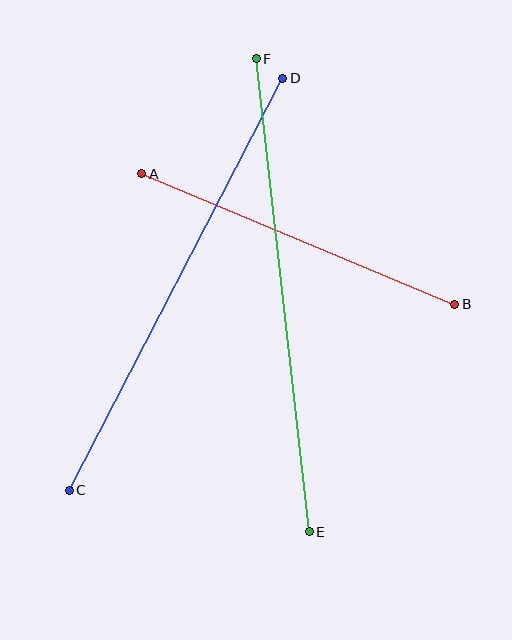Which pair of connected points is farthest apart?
Points E and F are farthest apart.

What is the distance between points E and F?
The distance is approximately 476 pixels.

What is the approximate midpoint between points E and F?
The midpoint is at approximately (283, 295) pixels.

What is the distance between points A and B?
The distance is approximately 339 pixels.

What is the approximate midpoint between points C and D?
The midpoint is at approximately (176, 284) pixels.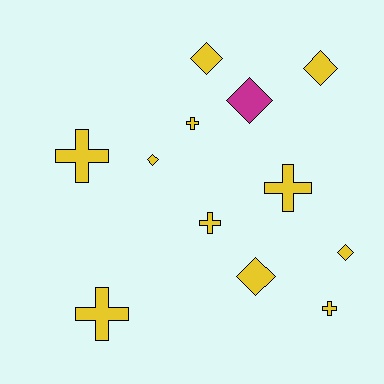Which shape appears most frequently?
Diamond, with 6 objects.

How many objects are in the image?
There are 12 objects.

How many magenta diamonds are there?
There is 1 magenta diamond.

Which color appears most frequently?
Yellow, with 11 objects.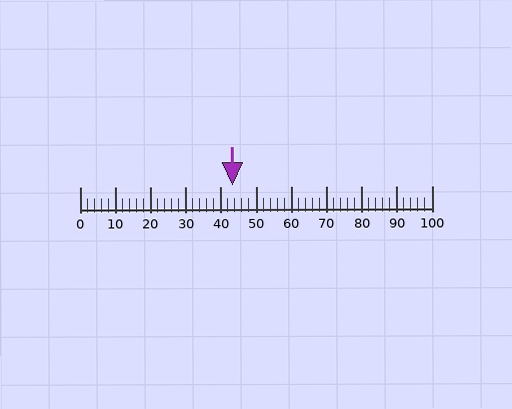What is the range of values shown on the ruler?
The ruler shows values from 0 to 100.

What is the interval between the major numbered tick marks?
The major tick marks are spaced 10 units apart.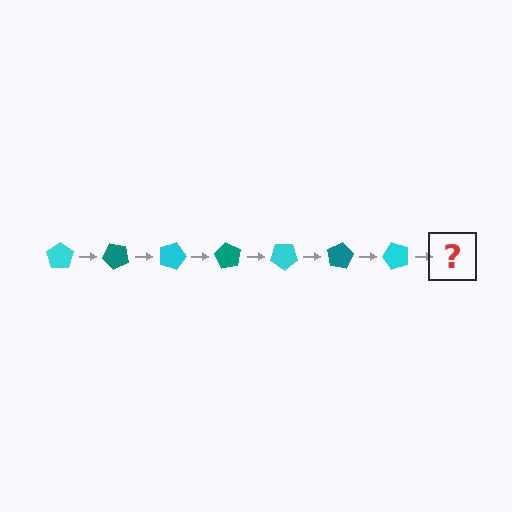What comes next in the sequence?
The next element should be a teal pentagon, rotated 315 degrees from the start.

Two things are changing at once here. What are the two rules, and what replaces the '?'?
The two rules are that it rotates 45 degrees each step and the color cycles through cyan and teal. The '?' should be a teal pentagon, rotated 315 degrees from the start.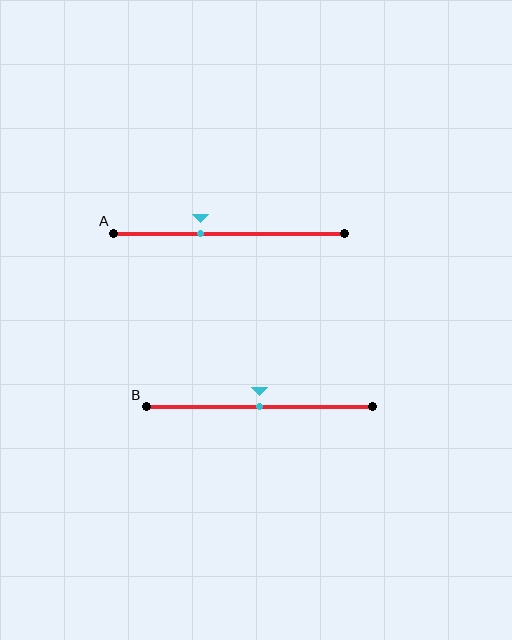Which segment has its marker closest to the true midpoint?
Segment B has its marker closest to the true midpoint.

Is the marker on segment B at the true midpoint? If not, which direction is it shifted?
Yes, the marker on segment B is at the true midpoint.